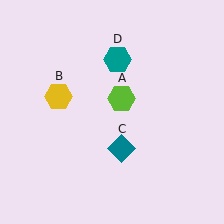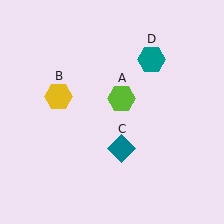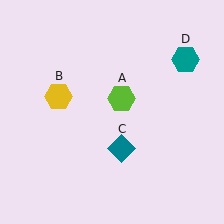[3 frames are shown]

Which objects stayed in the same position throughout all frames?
Lime hexagon (object A) and yellow hexagon (object B) and teal diamond (object C) remained stationary.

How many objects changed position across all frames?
1 object changed position: teal hexagon (object D).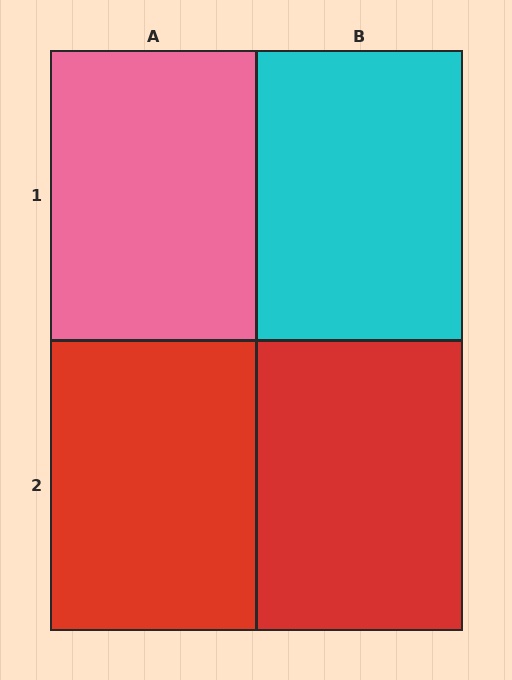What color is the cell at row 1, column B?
Cyan.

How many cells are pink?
1 cell is pink.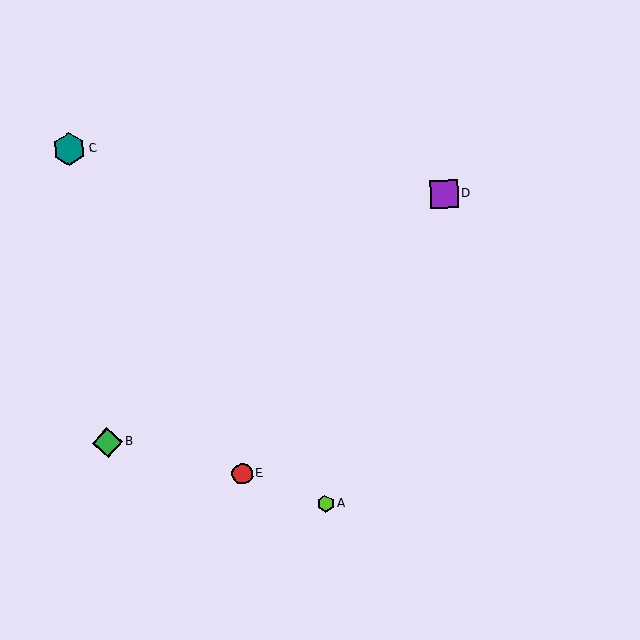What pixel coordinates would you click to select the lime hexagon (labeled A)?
Click at (326, 504) to select the lime hexagon A.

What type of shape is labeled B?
Shape B is a green diamond.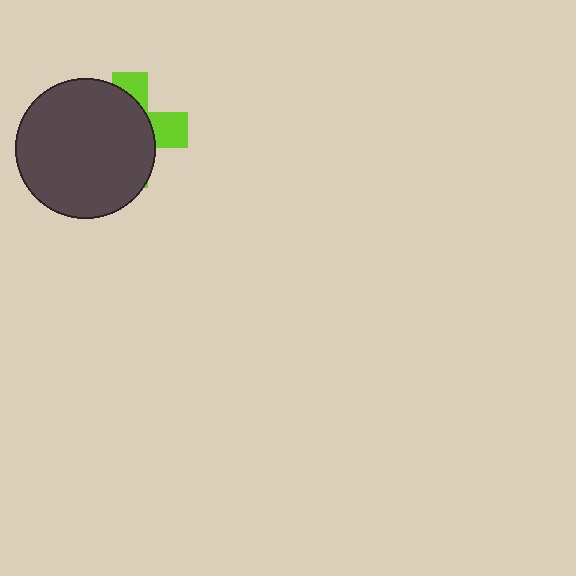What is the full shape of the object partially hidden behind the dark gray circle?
The partially hidden object is a lime cross.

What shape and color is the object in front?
The object in front is a dark gray circle.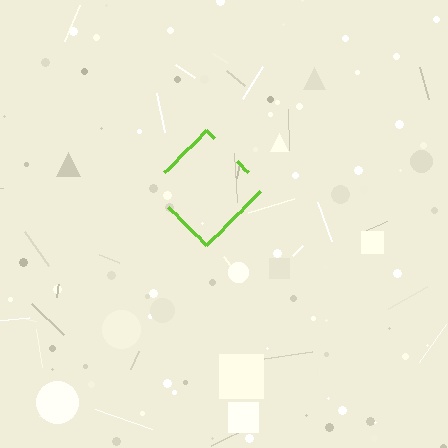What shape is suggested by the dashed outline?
The dashed outline suggests a diamond.